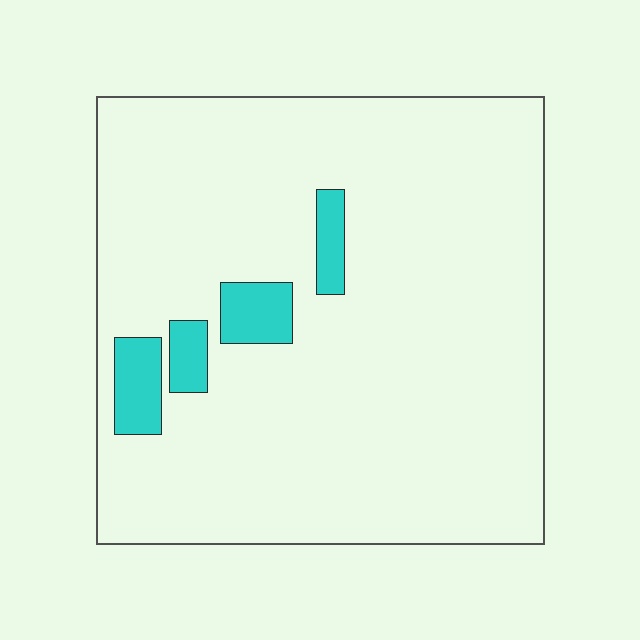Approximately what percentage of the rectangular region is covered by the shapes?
Approximately 10%.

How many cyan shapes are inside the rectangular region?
4.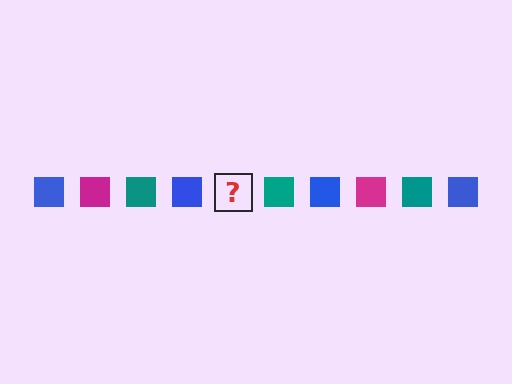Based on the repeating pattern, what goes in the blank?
The blank should be a magenta square.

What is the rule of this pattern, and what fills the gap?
The rule is that the pattern cycles through blue, magenta, teal squares. The gap should be filled with a magenta square.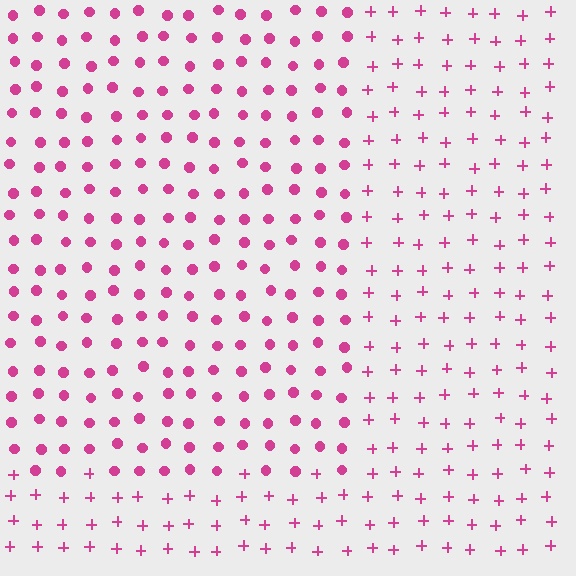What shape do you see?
I see a rectangle.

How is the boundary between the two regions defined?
The boundary is defined by a change in element shape: circles inside vs. plus signs outside. All elements share the same color and spacing.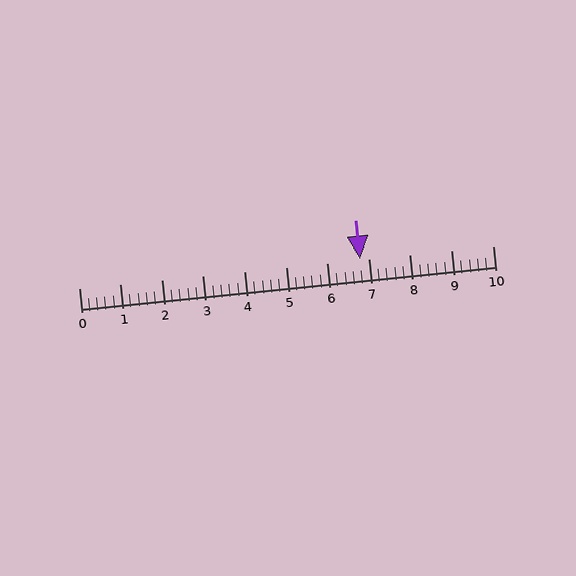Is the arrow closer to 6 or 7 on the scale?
The arrow is closer to 7.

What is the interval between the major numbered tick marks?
The major tick marks are spaced 1 units apart.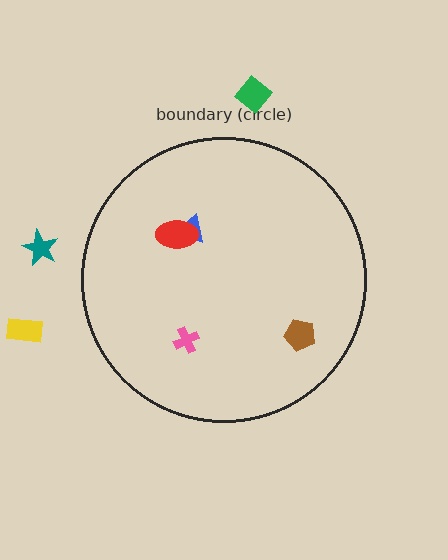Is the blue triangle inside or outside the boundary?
Inside.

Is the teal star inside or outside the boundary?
Outside.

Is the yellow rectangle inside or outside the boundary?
Outside.